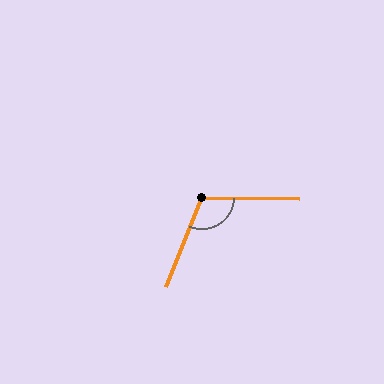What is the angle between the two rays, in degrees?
Approximately 112 degrees.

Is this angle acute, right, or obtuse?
It is obtuse.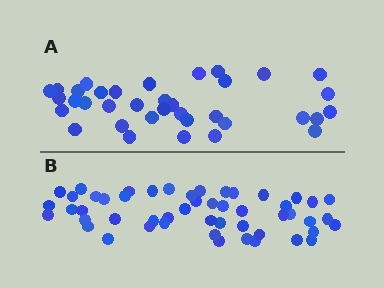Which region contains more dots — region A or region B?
Region B (the bottom region) has more dots.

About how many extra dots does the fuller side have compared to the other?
Region B has approximately 15 more dots than region A.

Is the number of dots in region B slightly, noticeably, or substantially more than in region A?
Region B has noticeably more, but not dramatically so. The ratio is roughly 1.4 to 1.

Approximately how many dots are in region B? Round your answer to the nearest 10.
About 50 dots. (The exact count is 51, which rounds to 50.)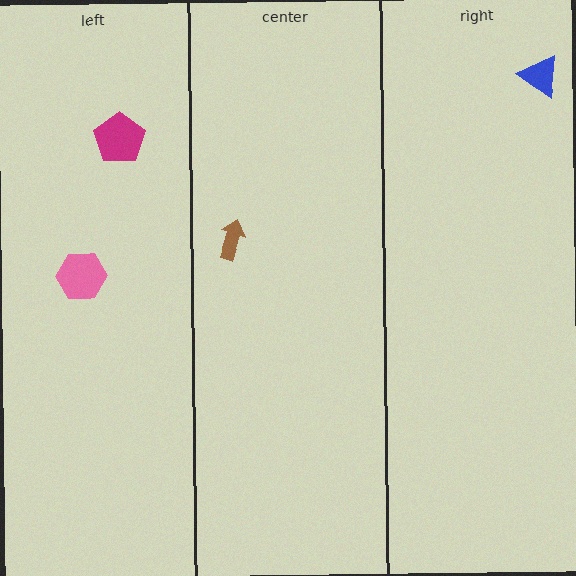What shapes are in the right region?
The blue triangle.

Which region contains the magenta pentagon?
The left region.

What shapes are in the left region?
The magenta pentagon, the pink hexagon.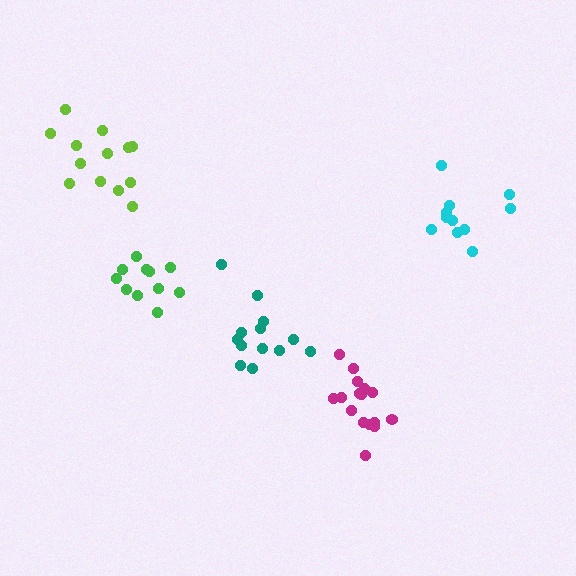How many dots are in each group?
Group 1: 11 dots, Group 2: 13 dots, Group 3: 11 dots, Group 4: 13 dots, Group 5: 16 dots (64 total).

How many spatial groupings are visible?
There are 5 spatial groupings.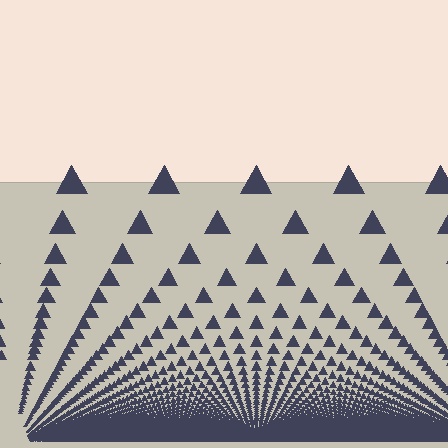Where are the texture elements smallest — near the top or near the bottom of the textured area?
Near the bottom.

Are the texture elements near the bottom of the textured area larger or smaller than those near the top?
Smaller. The gradient is inverted — elements near the bottom are smaller and denser.